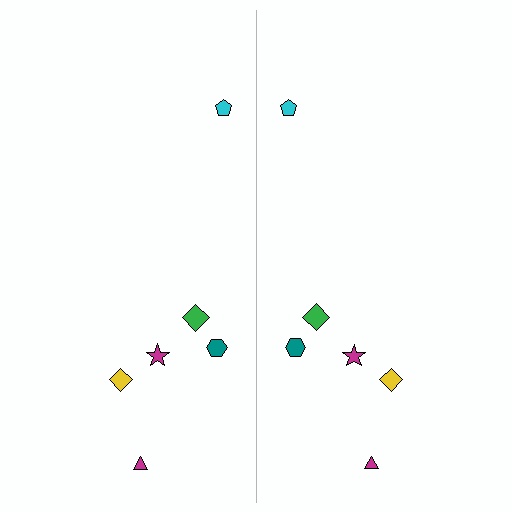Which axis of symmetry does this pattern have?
The pattern has a vertical axis of symmetry running through the center of the image.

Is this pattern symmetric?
Yes, this pattern has bilateral (reflection) symmetry.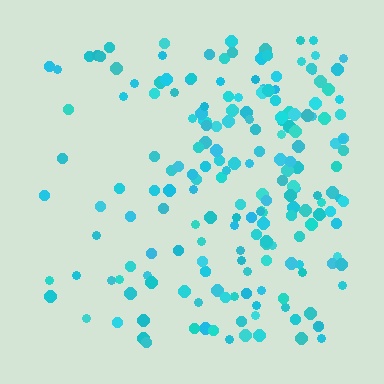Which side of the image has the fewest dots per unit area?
The left.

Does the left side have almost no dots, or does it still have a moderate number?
Still a moderate number, just noticeably fewer than the right.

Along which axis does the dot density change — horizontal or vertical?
Horizontal.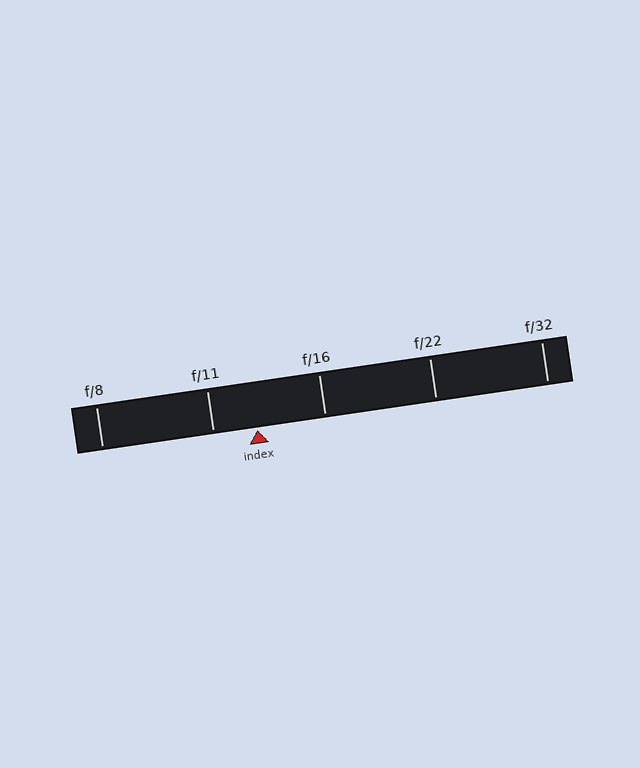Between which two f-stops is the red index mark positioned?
The index mark is between f/11 and f/16.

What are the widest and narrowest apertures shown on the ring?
The widest aperture shown is f/8 and the narrowest is f/32.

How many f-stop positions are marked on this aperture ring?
There are 5 f-stop positions marked.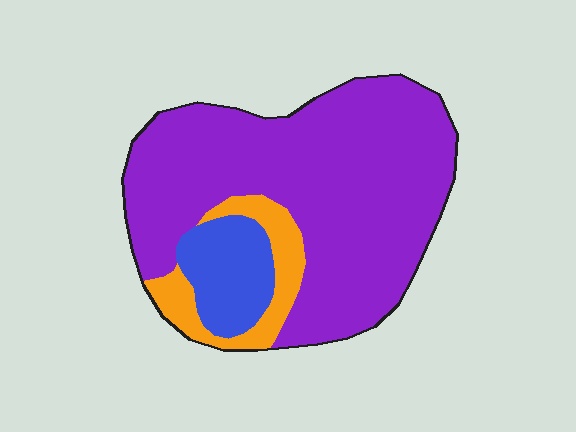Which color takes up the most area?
Purple, at roughly 75%.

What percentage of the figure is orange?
Orange covers about 10% of the figure.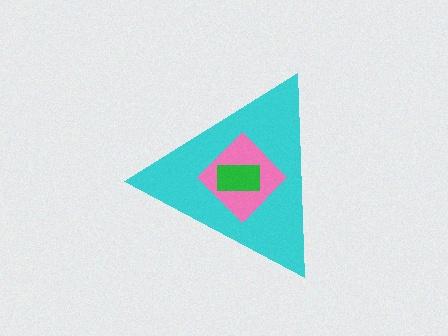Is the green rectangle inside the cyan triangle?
Yes.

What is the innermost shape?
The green rectangle.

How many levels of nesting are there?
3.